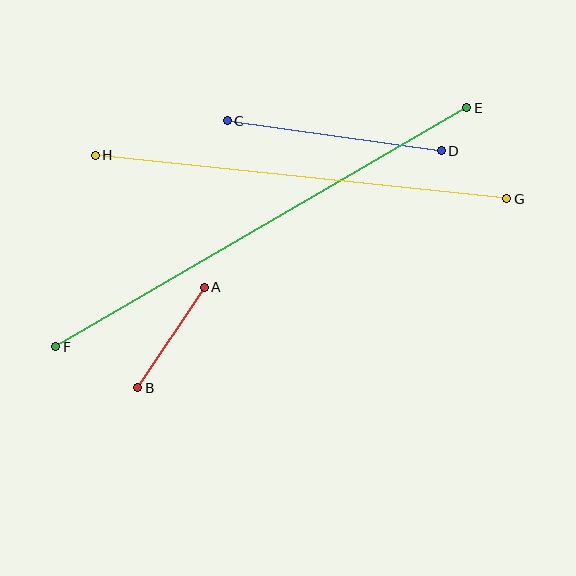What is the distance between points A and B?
The distance is approximately 120 pixels.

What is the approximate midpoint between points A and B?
The midpoint is at approximately (171, 338) pixels.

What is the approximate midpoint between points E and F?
The midpoint is at approximately (261, 227) pixels.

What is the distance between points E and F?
The distance is approximately 476 pixels.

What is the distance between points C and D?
The distance is approximately 217 pixels.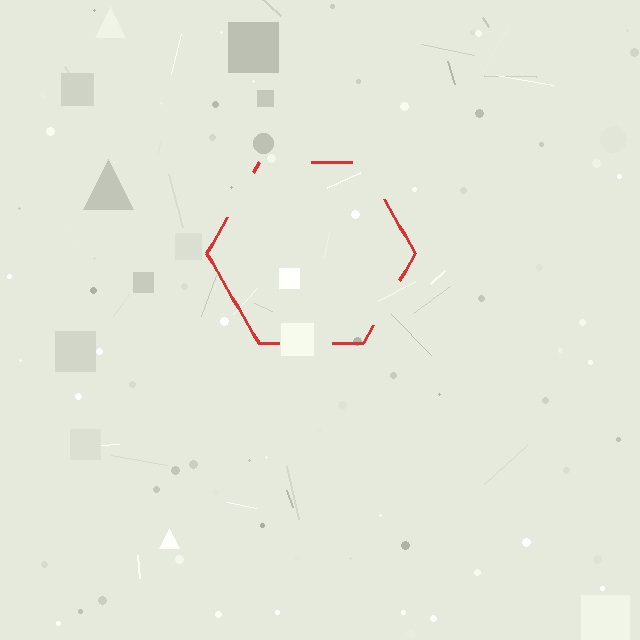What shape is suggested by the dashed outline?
The dashed outline suggests a hexagon.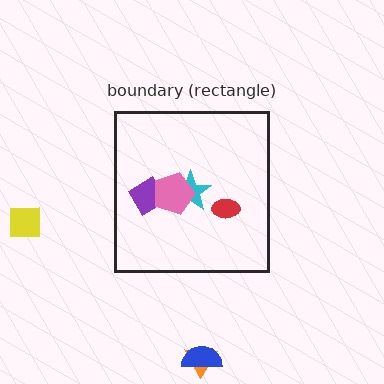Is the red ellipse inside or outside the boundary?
Inside.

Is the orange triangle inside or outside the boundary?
Outside.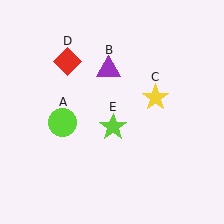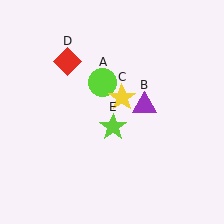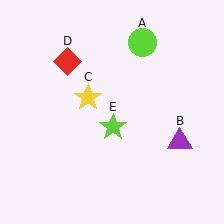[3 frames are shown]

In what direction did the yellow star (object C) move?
The yellow star (object C) moved left.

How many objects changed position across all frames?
3 objects changed position: lime circle (object A), purple triangle (object B), yellow star (object C).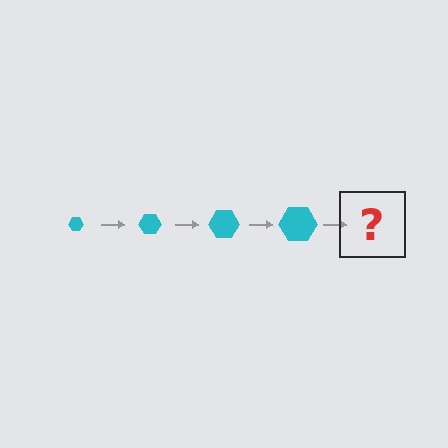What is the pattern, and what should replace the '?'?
The pattern is that the hexagon gets progressively larger each step. The '?' should be a cyan hexagon, larger than the previous one.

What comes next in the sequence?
The next element should be a cyan hexagon, larger than the previous one.